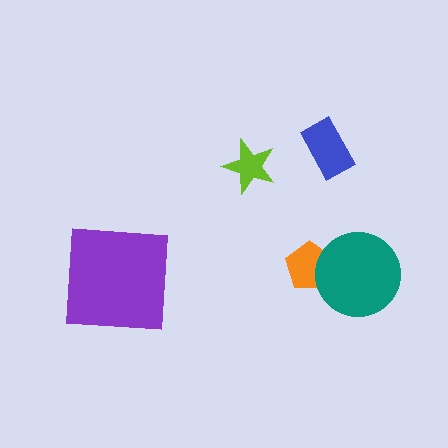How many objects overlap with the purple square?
0 objects overlap with the purple square.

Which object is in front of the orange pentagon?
The teal circle is in front of the orange pentagon.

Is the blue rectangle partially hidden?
No, no other shape covers it.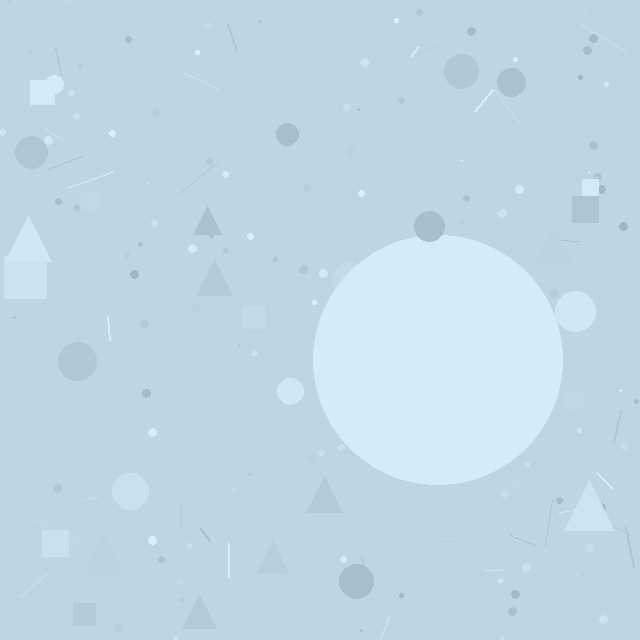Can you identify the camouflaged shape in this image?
The camouflaged shape is a circle.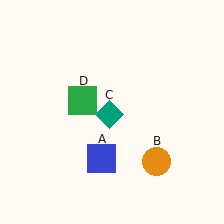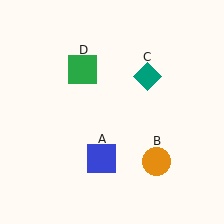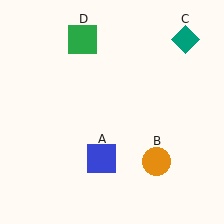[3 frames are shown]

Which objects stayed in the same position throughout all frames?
Blue square (object A) and orange circle (object B) remained stationary.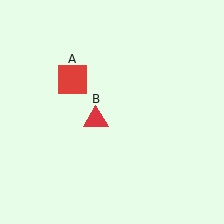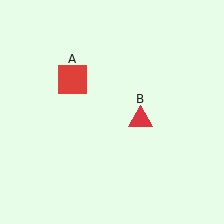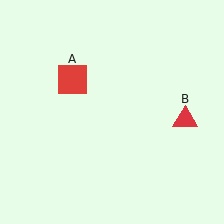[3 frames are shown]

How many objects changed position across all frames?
1 object changed position: red triangle (object B).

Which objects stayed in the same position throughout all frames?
Red square (object A) remained stationary.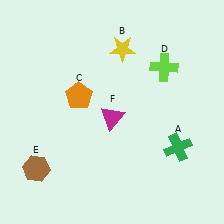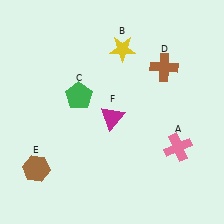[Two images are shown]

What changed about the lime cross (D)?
In Image 1, D is lime. In Image 2, it changed to brown.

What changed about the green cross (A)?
In Image 1, A is green. In Image 2, it changed to pink.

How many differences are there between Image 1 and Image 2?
There are 3 differences between the two images.